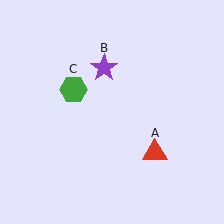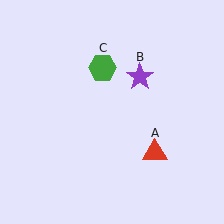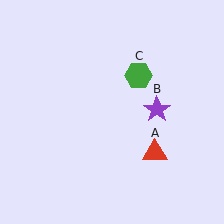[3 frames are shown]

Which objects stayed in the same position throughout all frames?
Red triangle (object A) remained stationary.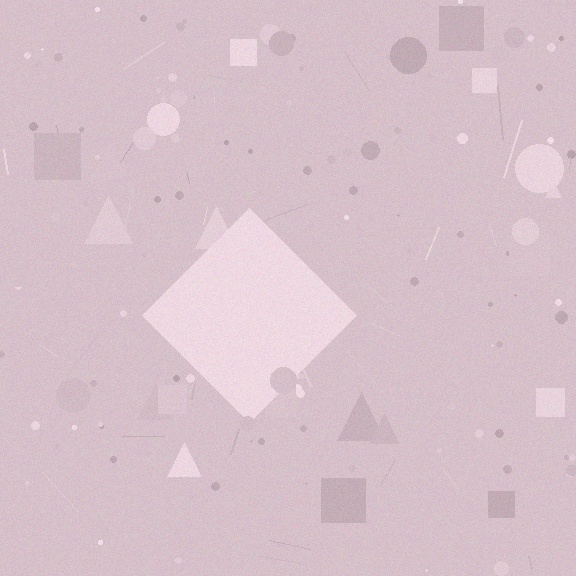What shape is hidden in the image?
A diamond is hidden in the image.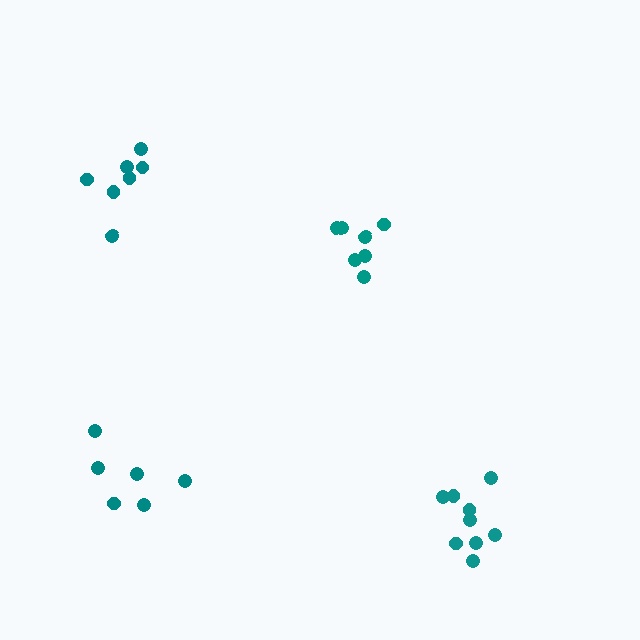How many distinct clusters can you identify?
There are 4 distinct clusters.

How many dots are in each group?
Group 1: 7 dots, Group 2: 6 dots, Group 3: 7 dots, Group 4: 9 dots (29 total).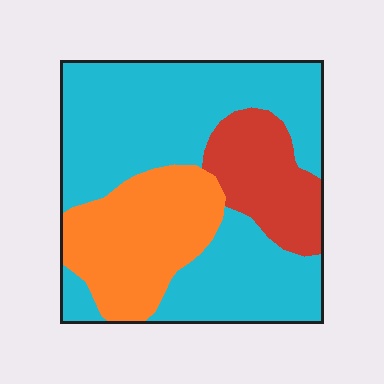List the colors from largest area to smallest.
From largest to smallest: cyan, orange, red.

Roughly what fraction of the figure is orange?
Orange takes up less than a quarter of the figure.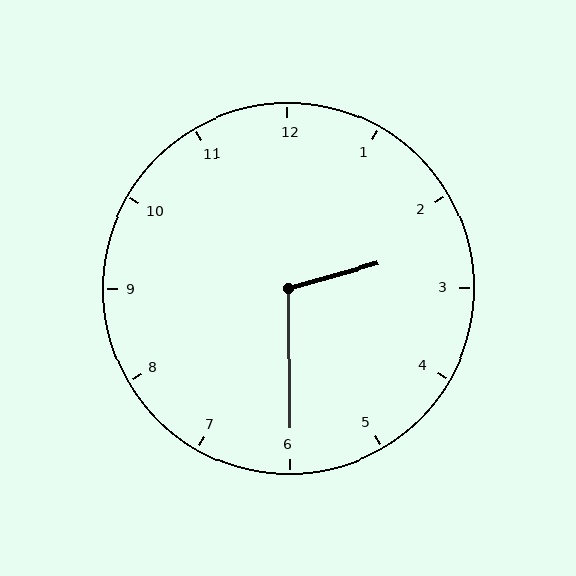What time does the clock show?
2:30.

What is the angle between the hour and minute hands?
Approximately 105 degrees.